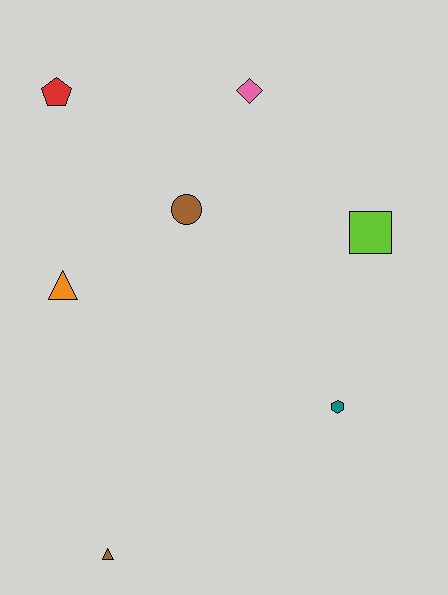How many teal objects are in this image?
There is 1 teal object.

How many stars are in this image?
There are no stars.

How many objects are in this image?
There are 7 objects.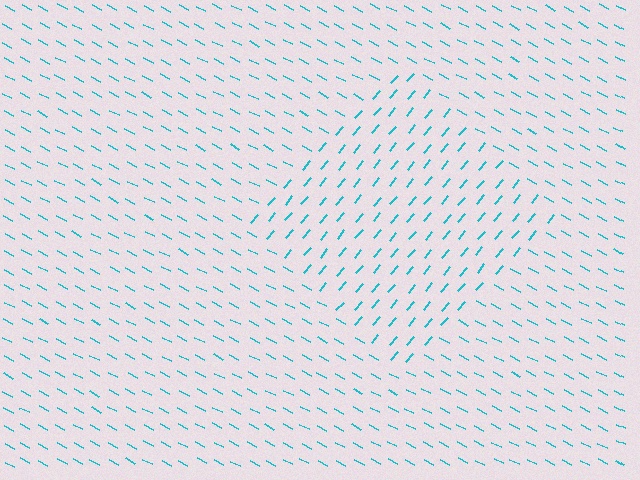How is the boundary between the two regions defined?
The boundary is defined purely by a change in line orientation (approximately 77 degrees difference). All lines are the same color and thickness.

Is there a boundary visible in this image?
Yes, there is a texture boundary formed by a change in line orientation.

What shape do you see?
I see a diamond.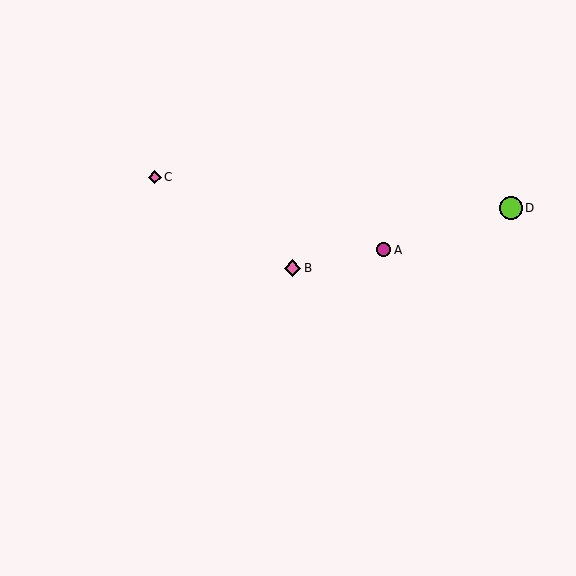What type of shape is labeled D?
Shape D is a lime circle.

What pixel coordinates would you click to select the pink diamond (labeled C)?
Click at (155, 177) to select the pink diamond C.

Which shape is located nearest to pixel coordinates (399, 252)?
The magenta circle (labeled A) at (384, 250) is nearest to that location.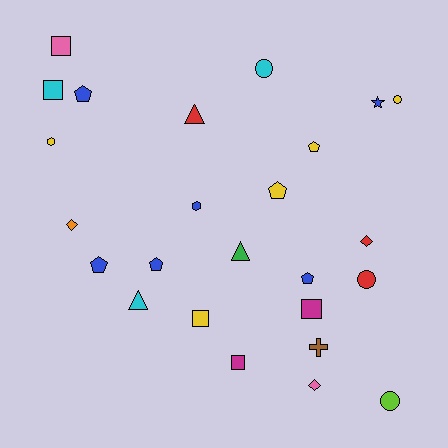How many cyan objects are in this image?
There are 3 cyan objects.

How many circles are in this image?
There are 4 circles.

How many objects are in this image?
There are 25 objects.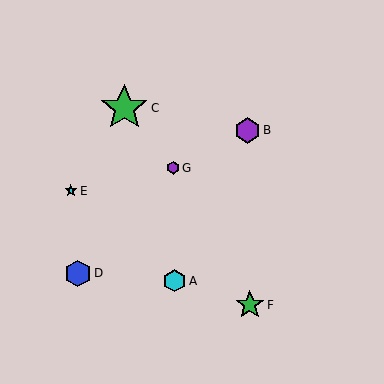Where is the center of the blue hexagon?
The center of the blue hexagon is at (78, 273).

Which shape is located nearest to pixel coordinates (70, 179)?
The cyan star (labeled E) at (71, 191) is nearest to that location.